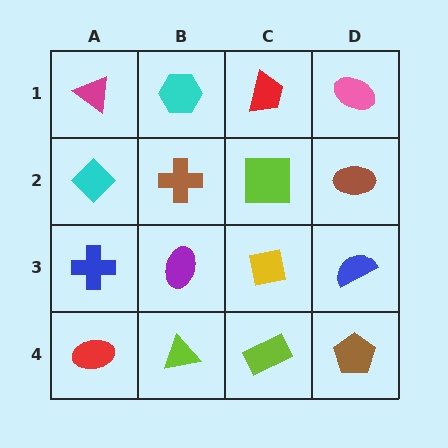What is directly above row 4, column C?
A yellow square.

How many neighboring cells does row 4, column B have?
3.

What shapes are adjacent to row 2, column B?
A cyan hexagon (row 1, column B), a purple ellipse (row 3, column B), a cyan diamond (row 2, column A), a lime square (row 2, column C).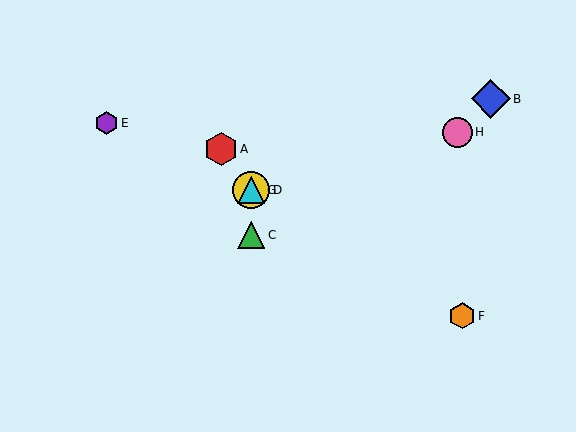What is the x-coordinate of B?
Object B is at x≈491.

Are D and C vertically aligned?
Yes, both are at x≈251.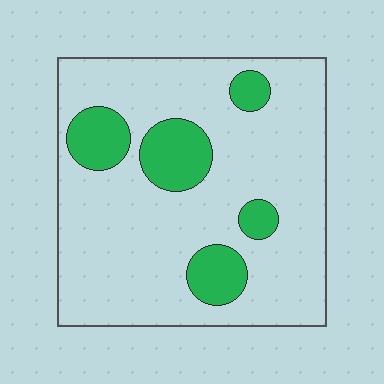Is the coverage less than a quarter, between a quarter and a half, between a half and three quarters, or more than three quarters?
Less than a quarter.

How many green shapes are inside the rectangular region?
5.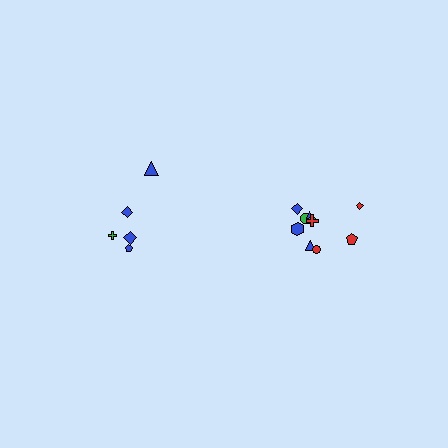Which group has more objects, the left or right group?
The right group.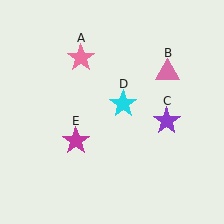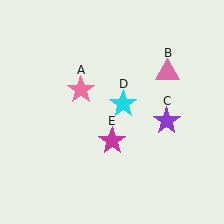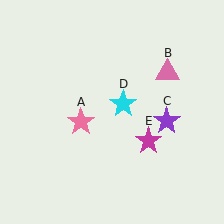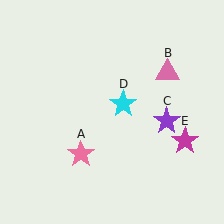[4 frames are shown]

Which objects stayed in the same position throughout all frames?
Pink triangle (object B) and purple star (object C) and cyan star (object D) remained stationary.